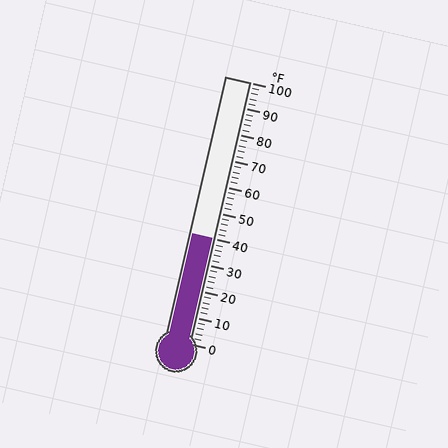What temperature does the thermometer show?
The thermometer shows approximately 40°F.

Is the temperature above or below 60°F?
The temperature is below 60°F.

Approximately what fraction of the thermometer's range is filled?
The thermometer is filled to approximately 40% of its range.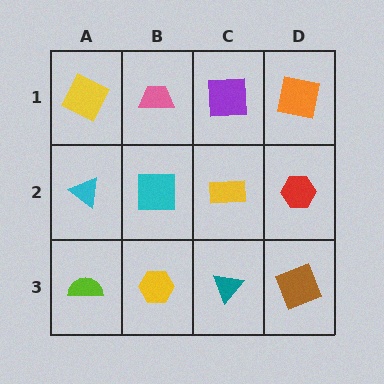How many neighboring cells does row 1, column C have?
3.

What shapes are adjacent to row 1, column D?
A red hexagon (row 2, column D), a purple square (row 1, column C).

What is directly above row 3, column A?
A cyan triangle.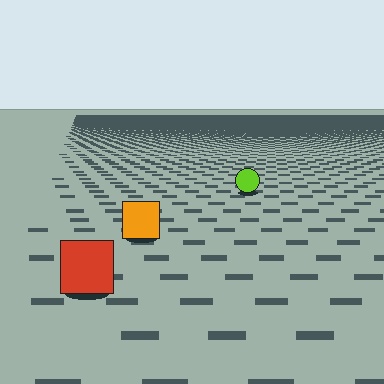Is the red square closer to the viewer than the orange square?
Yes. The red square is closer — you can tell from the texture gradient: the ground texture is coarser near it.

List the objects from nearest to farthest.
From nearest to farthest: the red square, the orange square, the lime circle.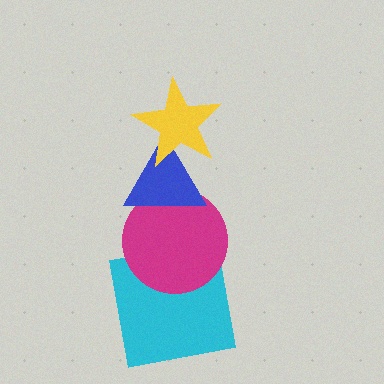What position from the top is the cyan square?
The cyan square is 4th from the top.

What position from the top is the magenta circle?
The magenta circle is 3rd from the top.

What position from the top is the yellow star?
The yellow star is 1st from the top.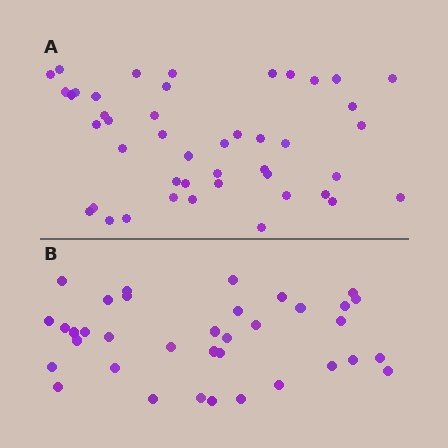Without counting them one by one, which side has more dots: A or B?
Region A (the top region) has more dots.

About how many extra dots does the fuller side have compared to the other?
Region A has roughly 8 or so more dots than region B.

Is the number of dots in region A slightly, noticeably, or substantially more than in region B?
Region A has noticeably more, but not dramatically so. The ratio is roughly 1.2 to 1.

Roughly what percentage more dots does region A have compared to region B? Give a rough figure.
About 25% more.